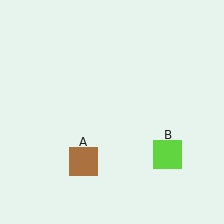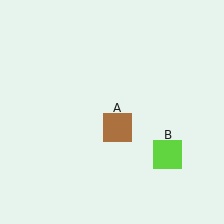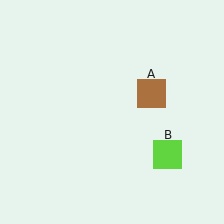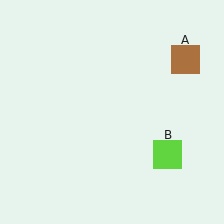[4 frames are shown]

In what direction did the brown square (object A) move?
The brown square (object A) moved up and to the right.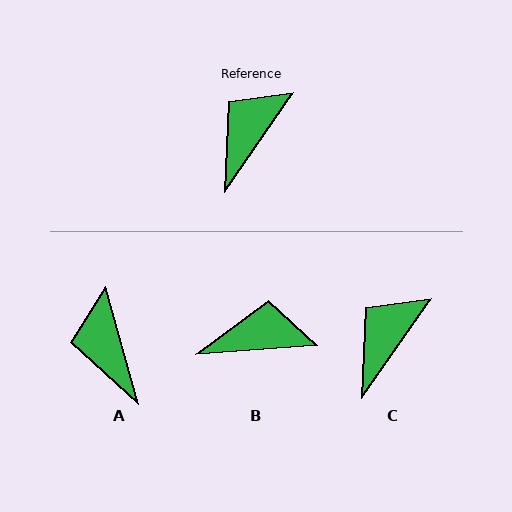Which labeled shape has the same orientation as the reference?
C.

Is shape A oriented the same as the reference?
No, it is off by about 50 degrees.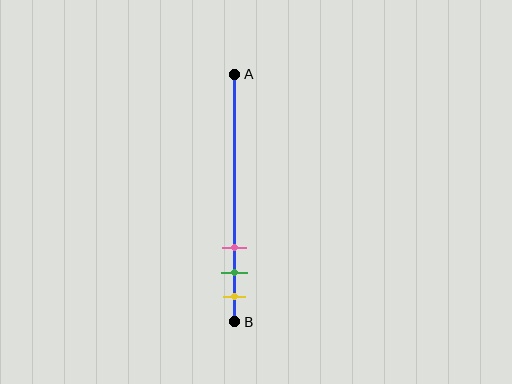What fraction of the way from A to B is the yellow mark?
The yellow mark is approximately 90% (0.9) of the way from A to B.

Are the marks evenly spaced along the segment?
Yes, the marks are approximately evenly spaced.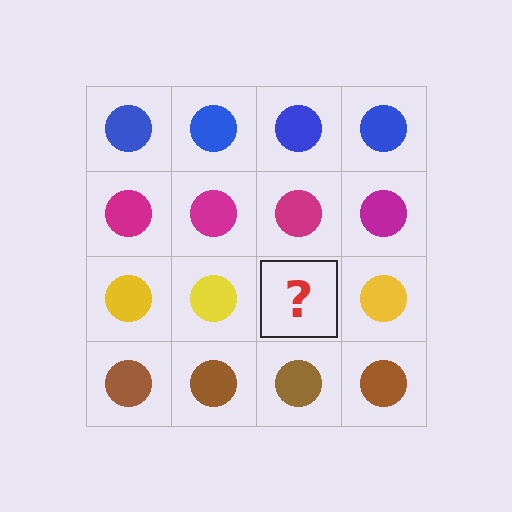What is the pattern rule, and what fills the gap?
The rule is that each row has a consistent color. The gap should be filled with a yellow circle.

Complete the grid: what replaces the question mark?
The question mark should be replaced with a yellow circle.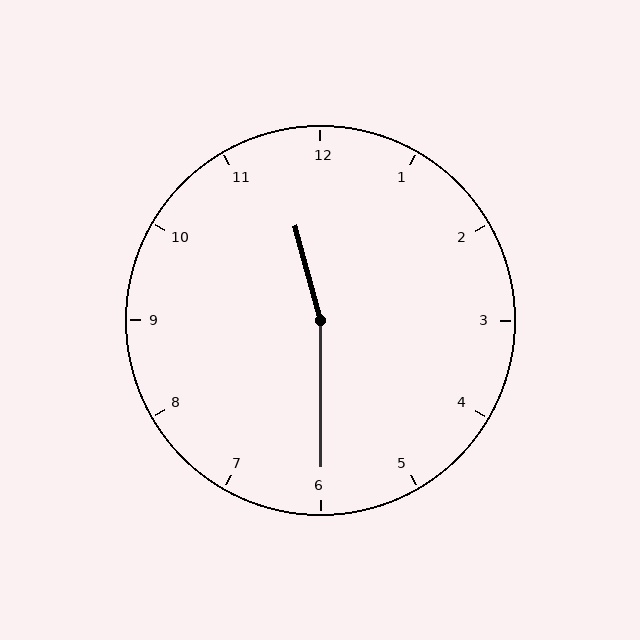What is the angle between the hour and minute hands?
Approximately 165 degrees.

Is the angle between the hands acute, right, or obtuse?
It is obtuse.